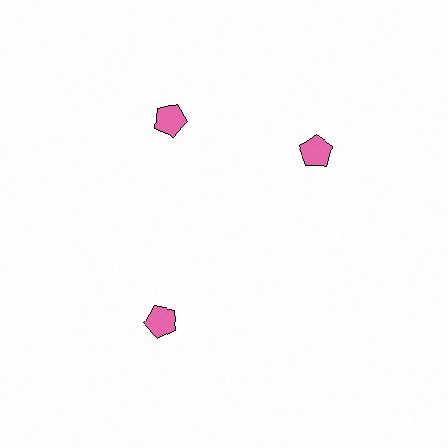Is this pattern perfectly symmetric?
No. The 3 pink pentagons are arranged in a ring, but one element near the 3 o'clock position is rotated out of alignment along the ring, breaking the 3-fold rotational symmetry.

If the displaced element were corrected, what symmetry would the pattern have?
It would have 3-fold rotational symmetry — the pattern would map onto itself every 120 degrees.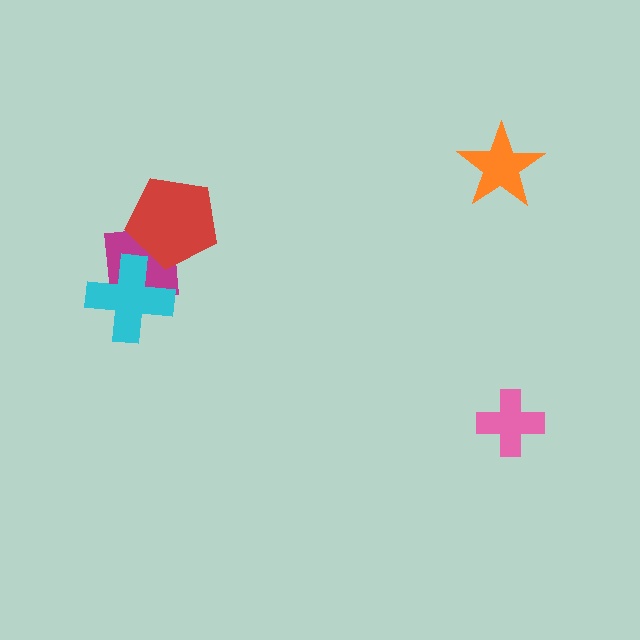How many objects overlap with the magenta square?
2 objects overlap with the magenta square.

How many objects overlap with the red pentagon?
1 object overlaps with the red pentagon.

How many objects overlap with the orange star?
0 objects overlap with the orange star.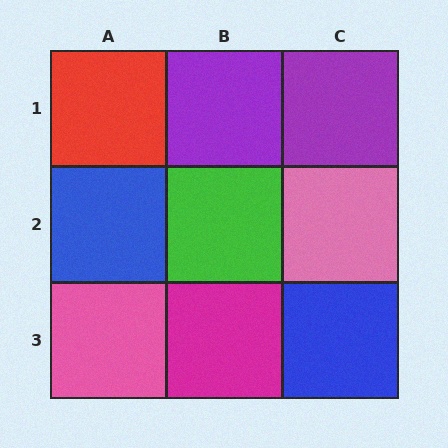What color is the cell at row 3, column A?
Pink.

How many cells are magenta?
1 cell is magenta.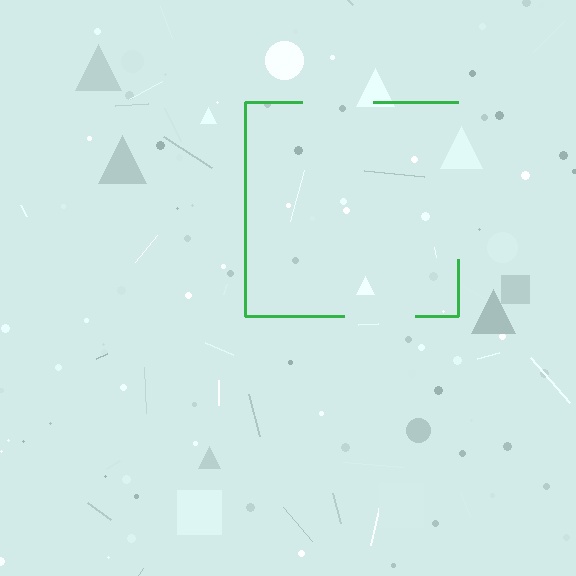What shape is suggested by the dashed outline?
The dashed outline suggests a square.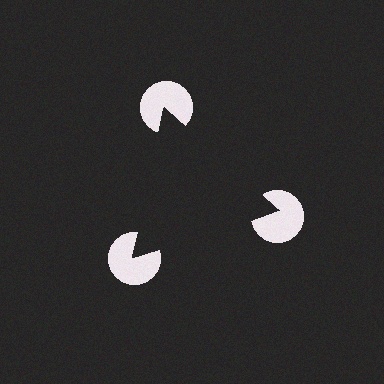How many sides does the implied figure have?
3 sides.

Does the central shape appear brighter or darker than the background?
It typically appears slightly darker than the background, even though no actual brightness change is drawn.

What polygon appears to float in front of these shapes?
An illusory triangle — its edges are inferred from the aligned wedge cuts in the pac-man discs, not physically drawn.